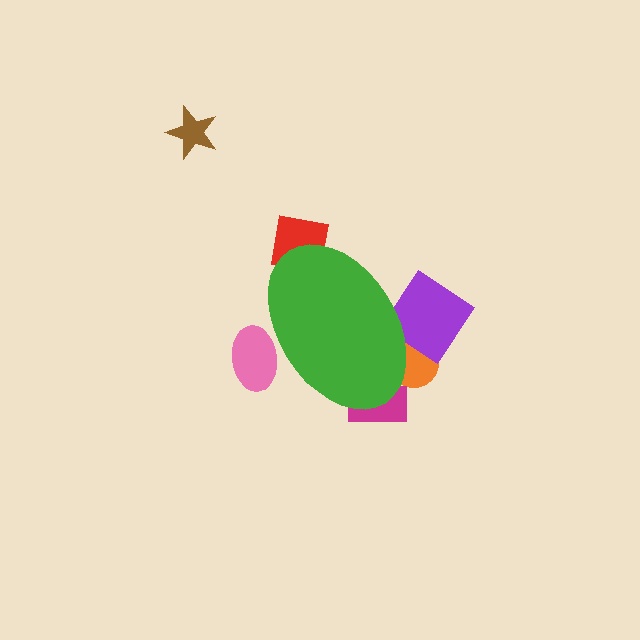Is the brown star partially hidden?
No, the brown star is fully visible.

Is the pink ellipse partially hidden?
Yes, the pink ellipse is partially hidden behind the green ellipse.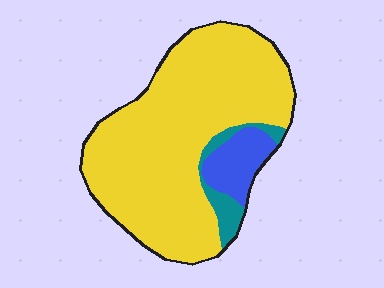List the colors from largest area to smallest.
From largest to smallest: yellow, blue, teal.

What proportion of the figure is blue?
Blue covers 10% of the figure.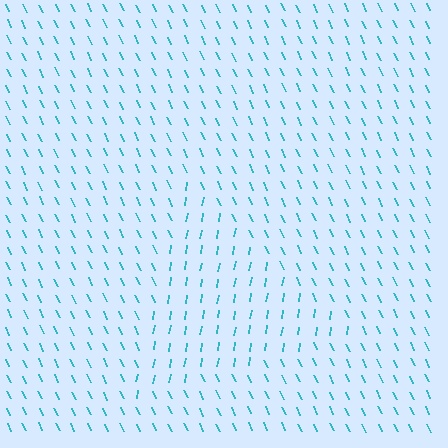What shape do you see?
I see a triangle.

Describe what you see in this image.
The image is filled with small cyan line segments. A triangle region in the image has lines oriented differently from the surrounding lines, creating a visible texture boundary.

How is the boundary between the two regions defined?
The boundary is defined purely by a change in line orientation (approximately 35 degrees difference). All lines are the same color and thickness.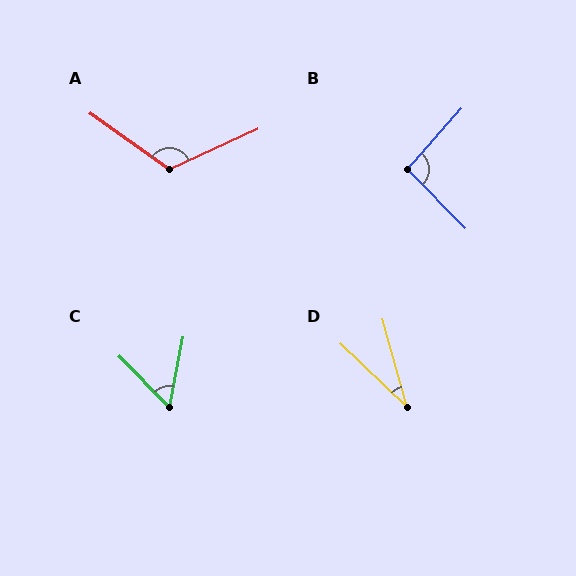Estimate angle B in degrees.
Approximately 94 degrees.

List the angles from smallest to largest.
D (31°), C (56°), B (94°), A (120°).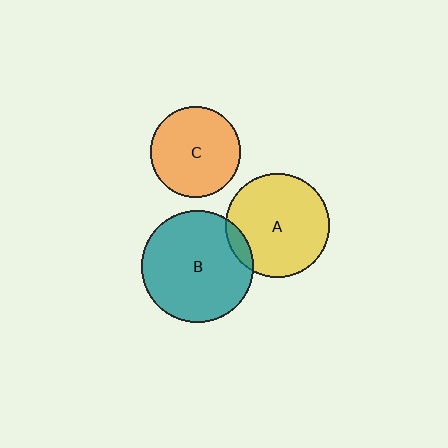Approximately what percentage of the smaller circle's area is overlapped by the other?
Approximately 10%.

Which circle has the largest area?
Circle B (teal).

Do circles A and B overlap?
Yes.